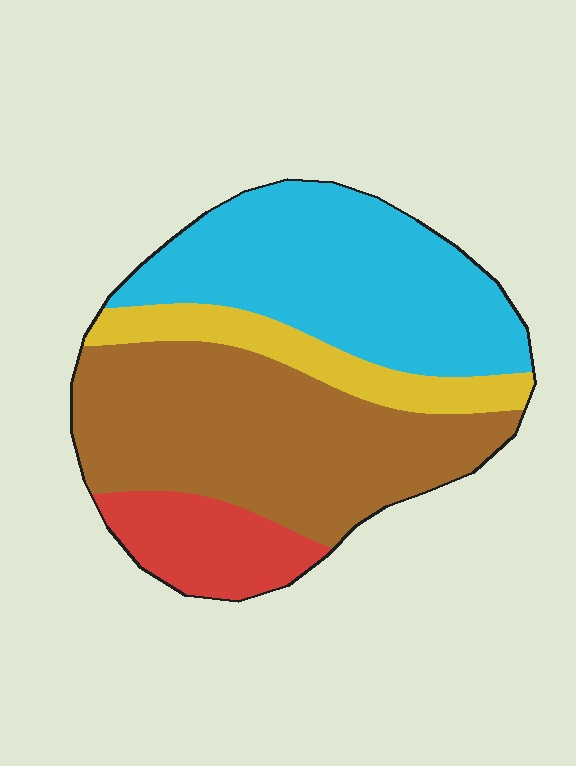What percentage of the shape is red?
Red takes up less than a quarter of the shape.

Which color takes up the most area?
Brown, at roughly 40%.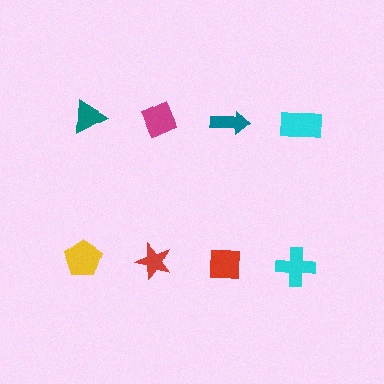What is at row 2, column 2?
A red star.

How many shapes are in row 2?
4 shapes.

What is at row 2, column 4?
A cyan cross.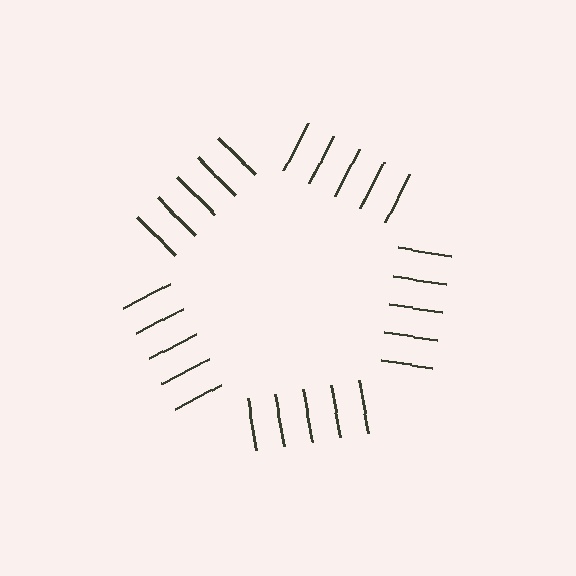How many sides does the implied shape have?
5 sides — the line-ends trace a pentagon.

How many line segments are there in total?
25 — 5 along each of the 5 edges.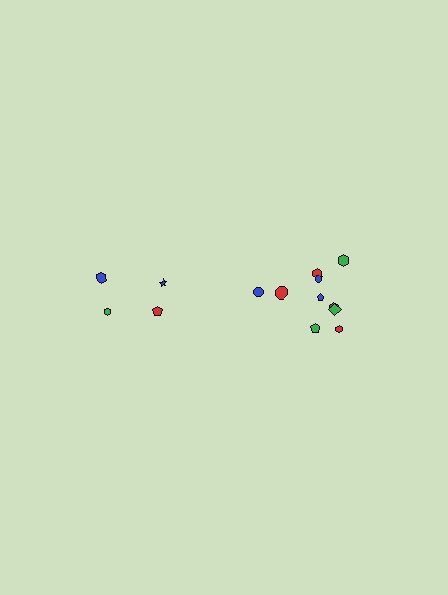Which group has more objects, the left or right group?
The right group.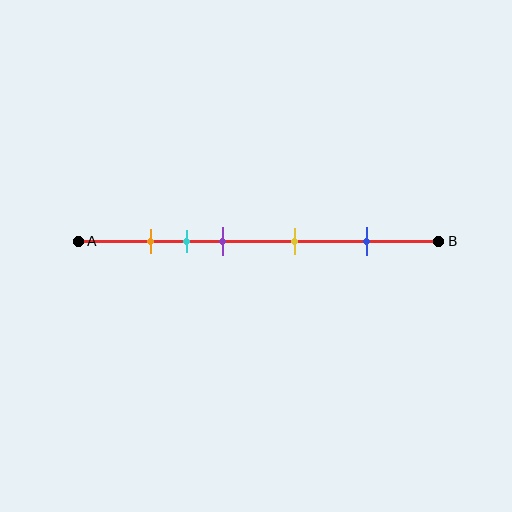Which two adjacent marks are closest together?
The orange and cyan marks are the closest adjacent pair.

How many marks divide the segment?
There are 5 marks dividing the segment.